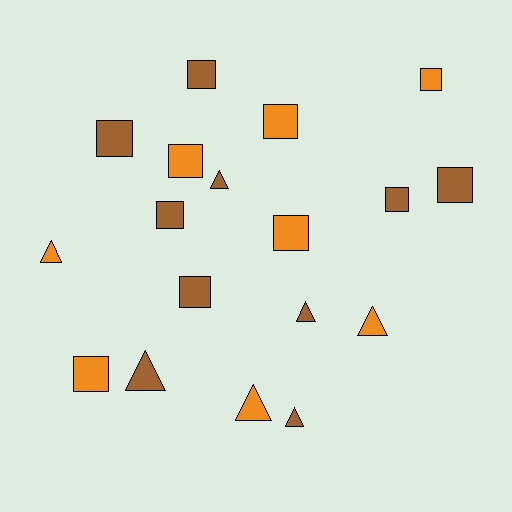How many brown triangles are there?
There are 4 brown triangles.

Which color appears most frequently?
Brown, with 10 objects.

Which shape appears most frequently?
Square, with 11 objects.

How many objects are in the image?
There are 18 objects.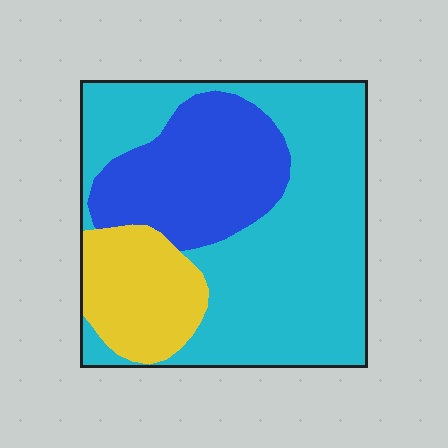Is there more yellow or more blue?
Blue.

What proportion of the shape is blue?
Blue takes up between a sixth and a third of the shape.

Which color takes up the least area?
Yellow, at roughly 15%.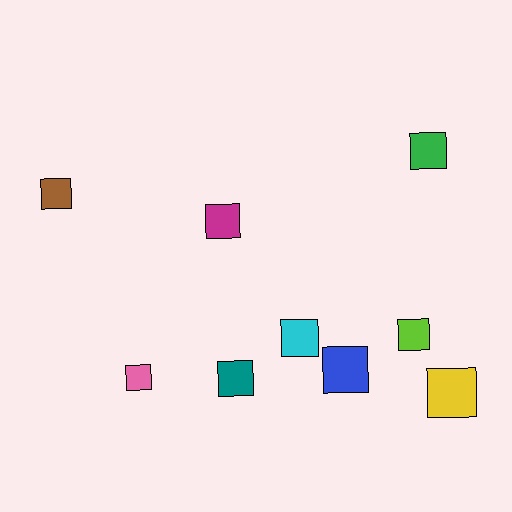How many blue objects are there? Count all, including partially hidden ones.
There is 1 blue object.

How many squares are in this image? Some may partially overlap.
There are 9 squares.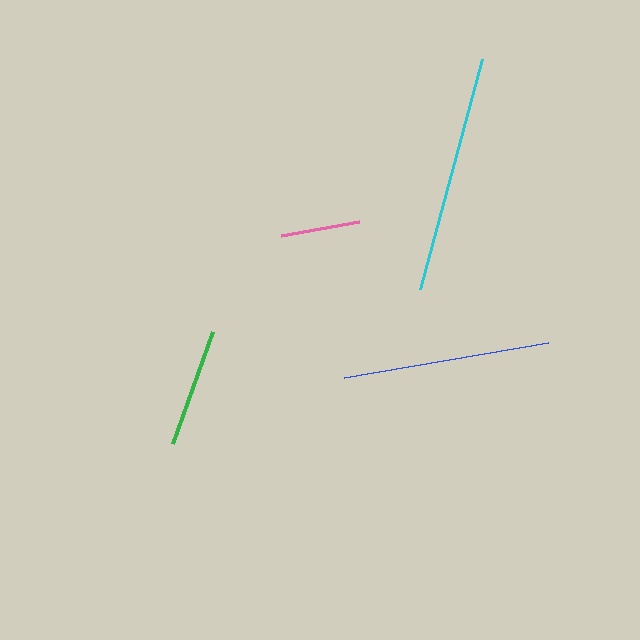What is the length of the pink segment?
The pink segment is approximately 80 pixels long.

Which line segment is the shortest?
The pink line is the shortest at approximately 80 pixels.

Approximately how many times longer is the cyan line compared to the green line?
The cyan line is approximately 2.0 times the length of the green line.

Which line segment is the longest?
The cyan line is the longest at approximately 238 pixels.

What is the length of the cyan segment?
The cyan segment is approximately 238 pixels long.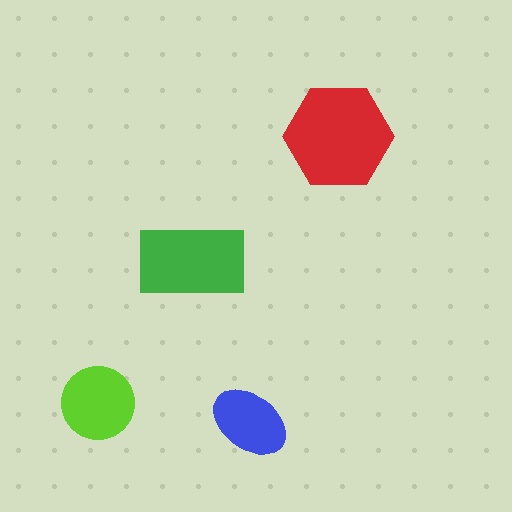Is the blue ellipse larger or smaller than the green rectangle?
Smaller.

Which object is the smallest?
The blue ellipse.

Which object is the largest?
The red hexagon.